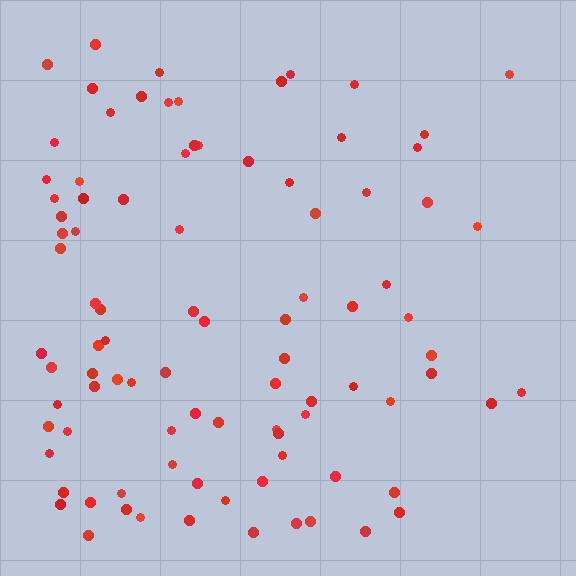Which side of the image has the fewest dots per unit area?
The right.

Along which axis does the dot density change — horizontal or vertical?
Horizontal.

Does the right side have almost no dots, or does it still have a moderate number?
Still a moderate number, just noticeably fewer than the left.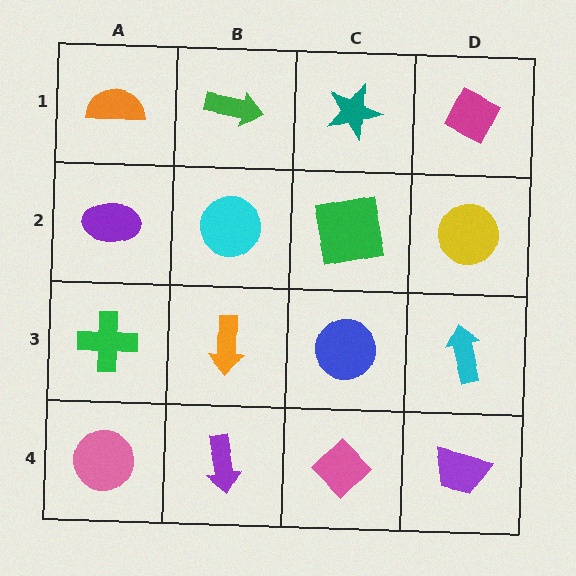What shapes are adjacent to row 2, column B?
A green arrow (row 1, column B), an orange arrow (row 3, column B), a purple ellipse (row 2, column A), a green square (row 2, column C).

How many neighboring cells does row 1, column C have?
3.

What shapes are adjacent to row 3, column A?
A purple ellipse (row 2, column A), a pink circle (row 4, column A), an orange arrow (row 3, column B).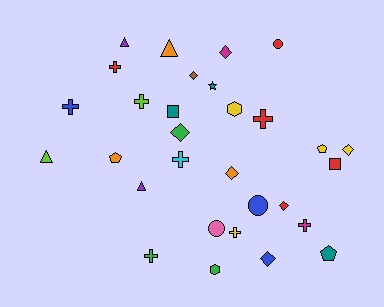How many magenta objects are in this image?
There are 2 magenta objects.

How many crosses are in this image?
There are 8 crosses.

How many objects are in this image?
There are 30 objects.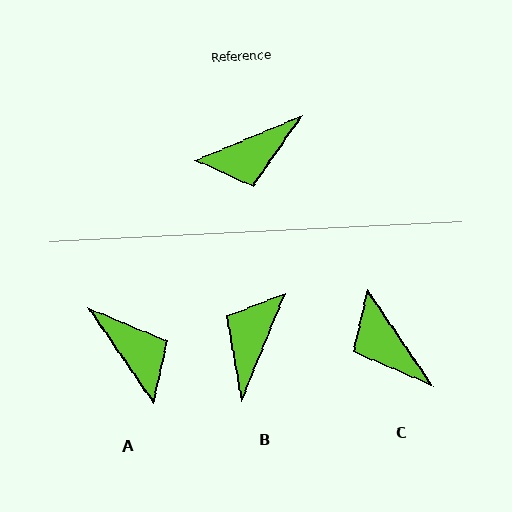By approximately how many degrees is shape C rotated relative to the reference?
Approximately 78 degrees clockwise.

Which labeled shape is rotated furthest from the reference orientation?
B, about 135 degrees away.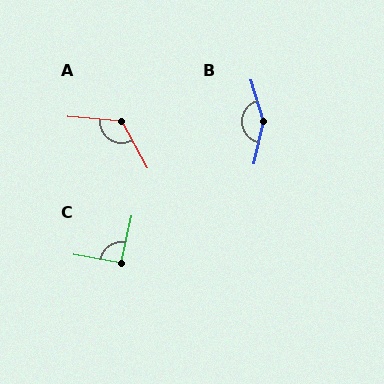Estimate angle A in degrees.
Approximately 124 degrees.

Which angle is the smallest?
C, at approximately 92 degrees.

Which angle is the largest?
B, at approximately 150 degrees.